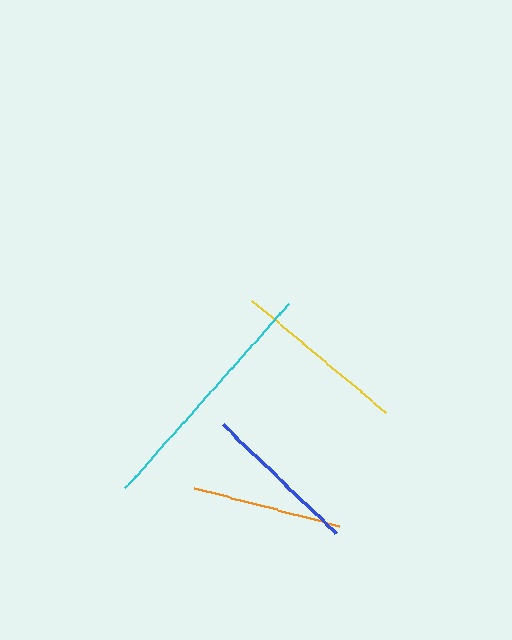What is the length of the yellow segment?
The yellow segment is approximately 175 pixels long.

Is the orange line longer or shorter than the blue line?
The blue line is longer than the orange line.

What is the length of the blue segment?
The blue segment is approximately 156 pixels long.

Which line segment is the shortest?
The orange line is the shortest at approximately 149 pixels.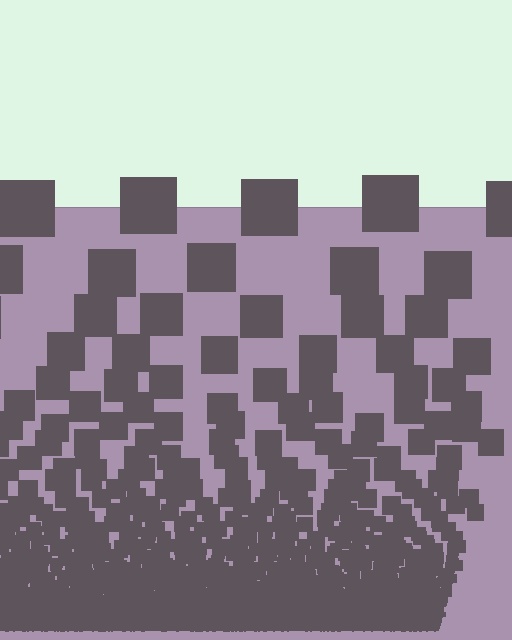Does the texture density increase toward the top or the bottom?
Density increases toward the bottom.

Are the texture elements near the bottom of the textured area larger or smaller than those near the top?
Smaller. The gradient is inverted — elements near the bottom are smaller and denser.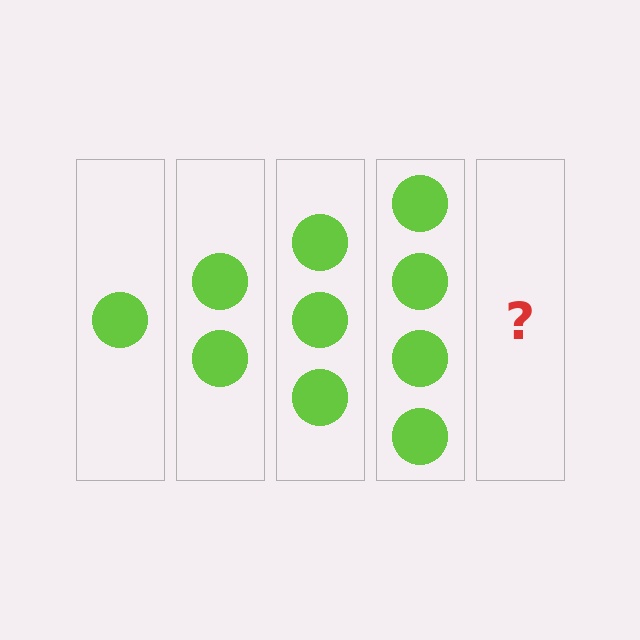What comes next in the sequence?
The next element should be 5 circles.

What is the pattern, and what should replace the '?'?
The pattern is that each step adds one more circle. The '?' should be 5 circles.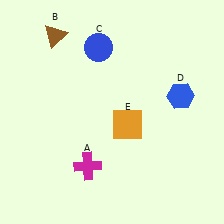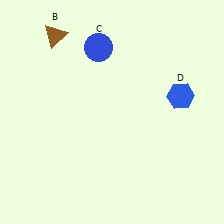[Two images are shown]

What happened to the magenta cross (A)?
The magenta cross (A) was removed in Image 2. It was in the bottom-left area of Image 1.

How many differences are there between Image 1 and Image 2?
There are 2 differences between the two images.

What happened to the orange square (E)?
The orange square (E) was removed in Image 2. It was in the bottom-right area of Image 1.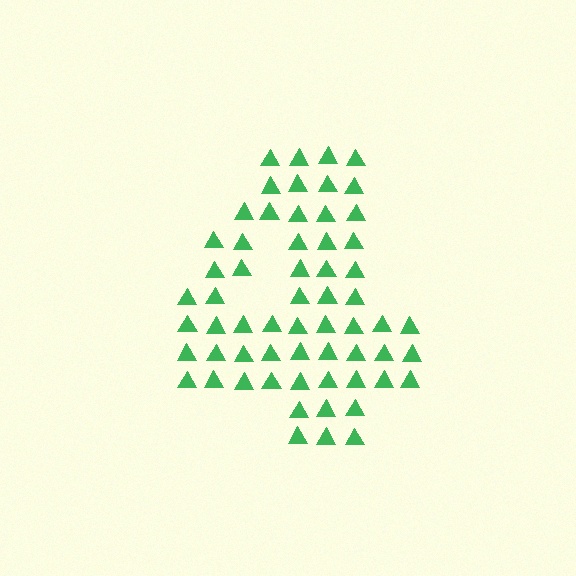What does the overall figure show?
The overall figure shows the digit 4.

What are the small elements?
The small elements are triangles.